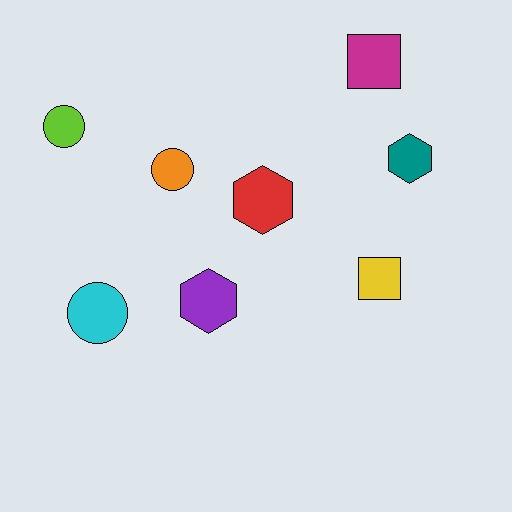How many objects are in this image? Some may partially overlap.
There are 8 objects.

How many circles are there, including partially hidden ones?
There are 3 circles.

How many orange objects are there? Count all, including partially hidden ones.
There is 1 orange object.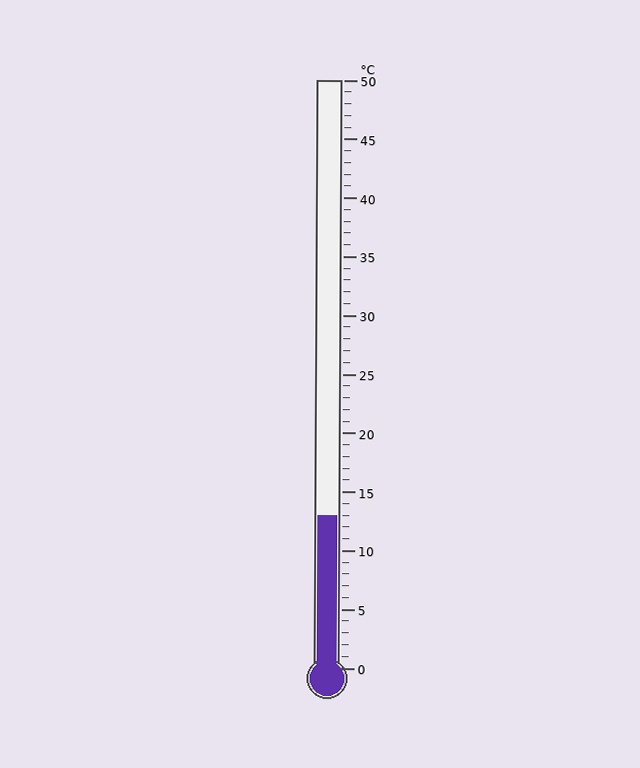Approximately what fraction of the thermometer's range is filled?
The thermometer is filled to approximately 25% of its range.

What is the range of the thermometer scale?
The thermometer scale ranges from 0°C to 50°C.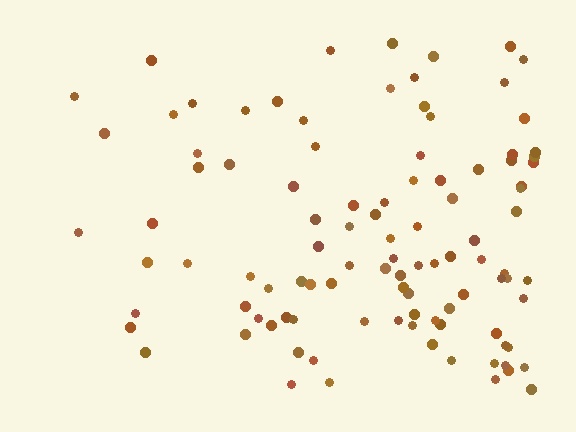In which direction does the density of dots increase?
From left to right, with the right side densest.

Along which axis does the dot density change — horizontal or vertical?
Horizontal.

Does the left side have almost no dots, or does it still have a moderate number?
Still a moderate number, just noticeably fewer than the right.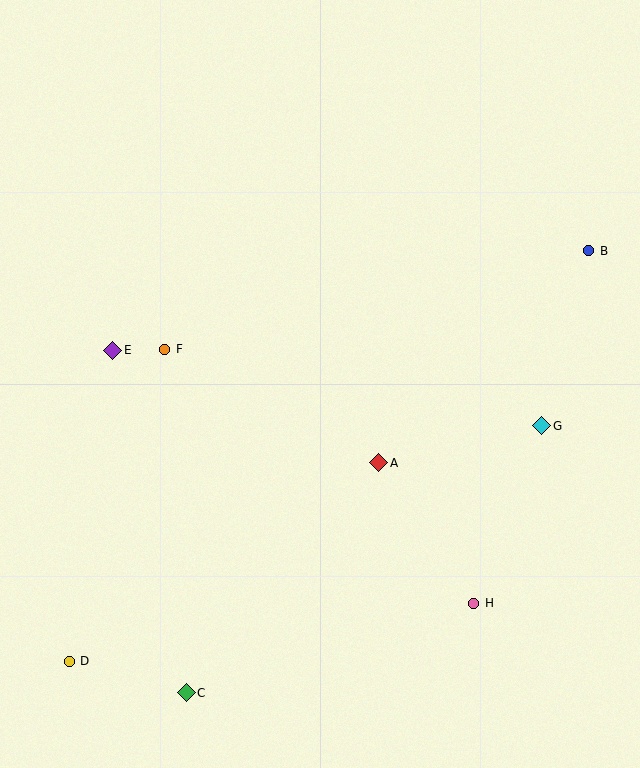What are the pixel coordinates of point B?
Point B is at (589, 251).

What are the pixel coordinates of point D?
Point D is at (69, 661).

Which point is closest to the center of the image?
Point A at (379, 463) is closest to the center.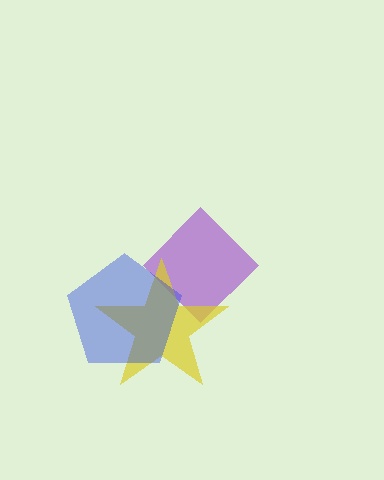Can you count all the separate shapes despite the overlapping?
Yes, there are 3 separate shapes.